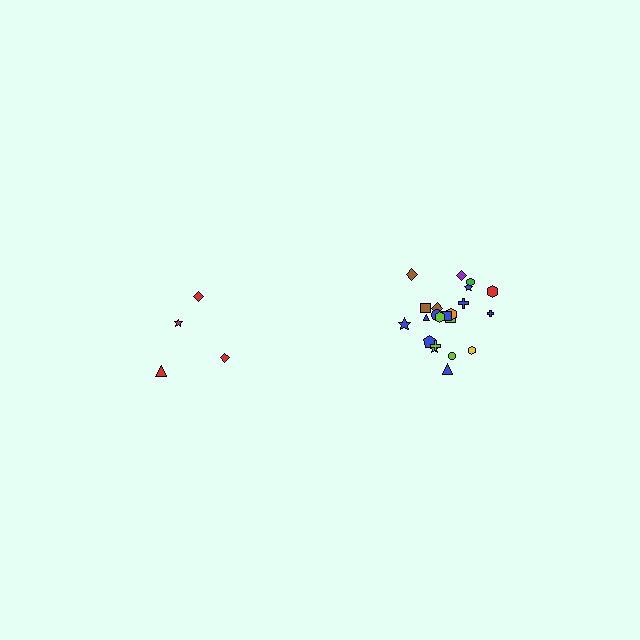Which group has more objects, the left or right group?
The right group.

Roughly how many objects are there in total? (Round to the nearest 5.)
Roughly 25 objects in total.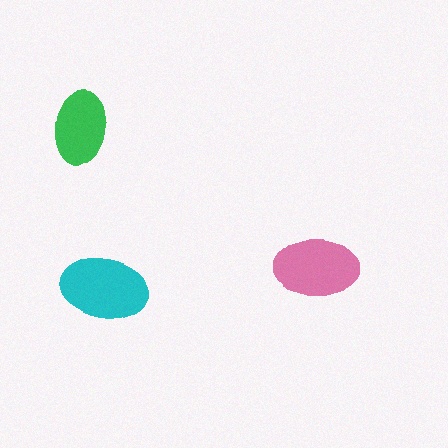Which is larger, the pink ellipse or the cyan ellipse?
The cyan one.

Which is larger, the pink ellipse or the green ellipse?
The pink one.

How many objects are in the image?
There are 3 objects in the image.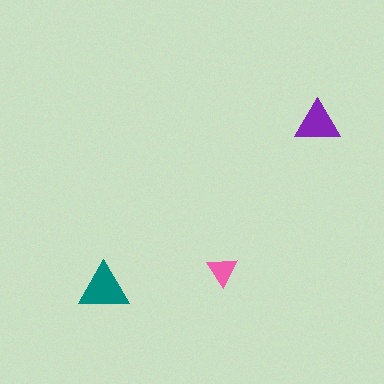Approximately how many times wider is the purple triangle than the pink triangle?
About 1.5 times wider.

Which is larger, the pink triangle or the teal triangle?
The teal one.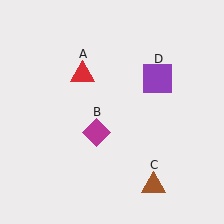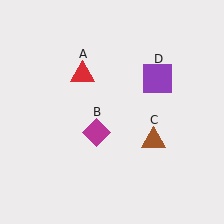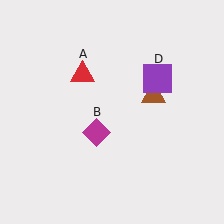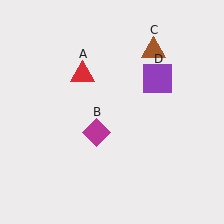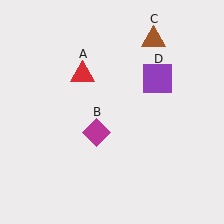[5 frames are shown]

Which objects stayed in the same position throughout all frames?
Red triangle (object A) and magenta diamond (object B) and purple square (object D) remained stationary.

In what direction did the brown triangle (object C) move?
The brown triangle (object C) moved up.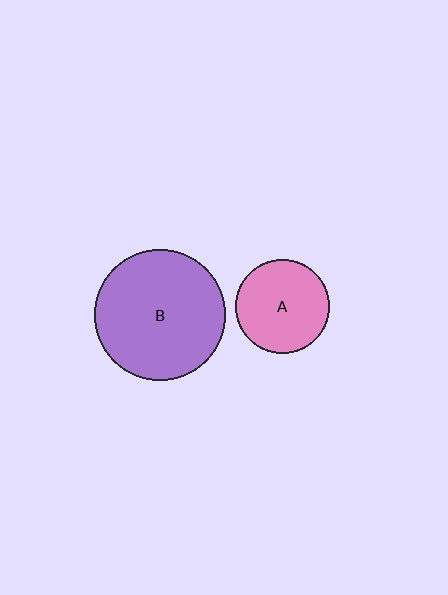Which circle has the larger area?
Circle B (purple).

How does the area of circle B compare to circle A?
Approximately 1.9 times.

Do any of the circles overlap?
No, none of the circles overlap.